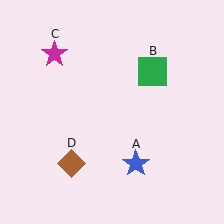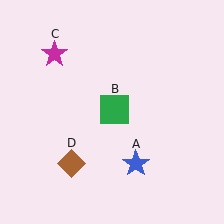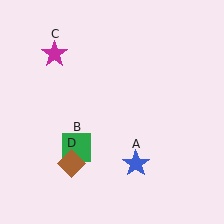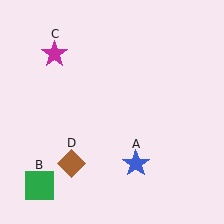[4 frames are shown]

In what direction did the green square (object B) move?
The green square (object B) moved down and to the left.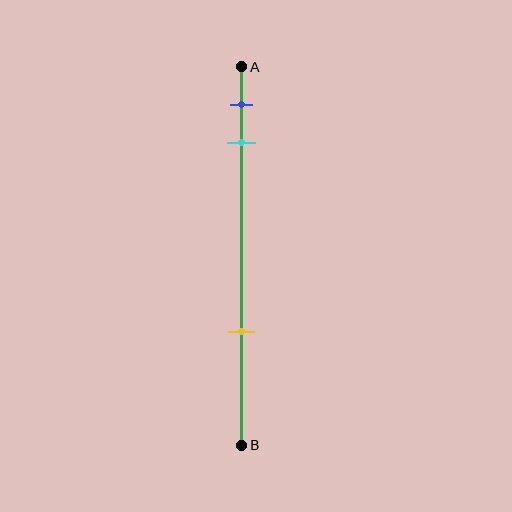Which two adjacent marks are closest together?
The blue and cyan marks are the closest adjacent pair.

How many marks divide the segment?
There are 3 marks dividing the segment.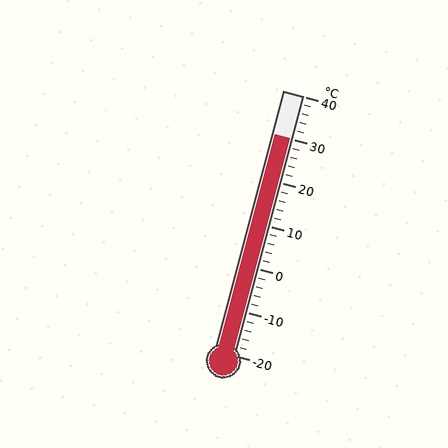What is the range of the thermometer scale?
The thermometer scale ranges from -20°C to 40°C.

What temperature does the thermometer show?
The thermometer shows approximately 30°C.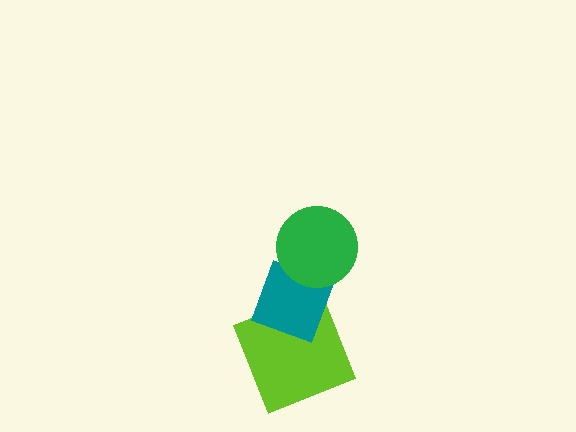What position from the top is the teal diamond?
The teal diamond is 2nd from the top.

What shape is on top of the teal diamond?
The green circle is on top of the teal diamond.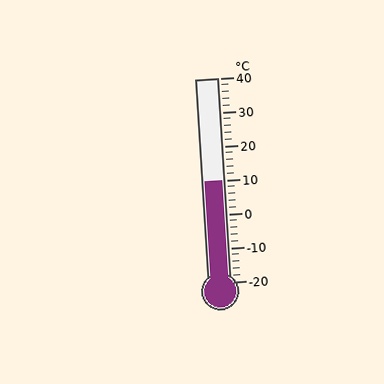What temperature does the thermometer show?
The thermometer shows approximately 10°C.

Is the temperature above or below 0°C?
The temperature is above 0°C.